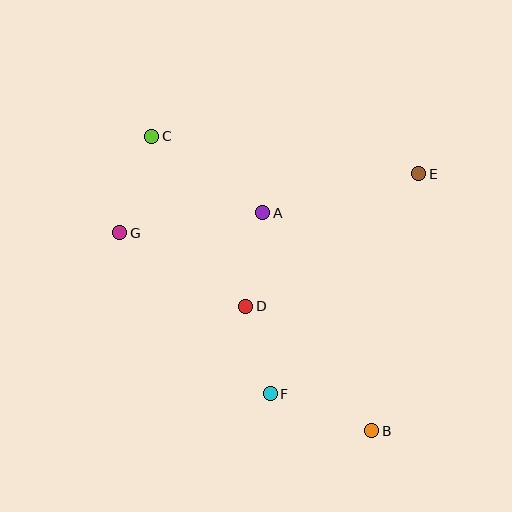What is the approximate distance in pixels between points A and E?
The distance between A and E is approximately 161 pixels.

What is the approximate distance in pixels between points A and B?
The distance between A and B is approximately 244 pixels.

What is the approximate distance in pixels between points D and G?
The distance between D and G is approximately 145 pixels.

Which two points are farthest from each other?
Points B and C are farthest from each other.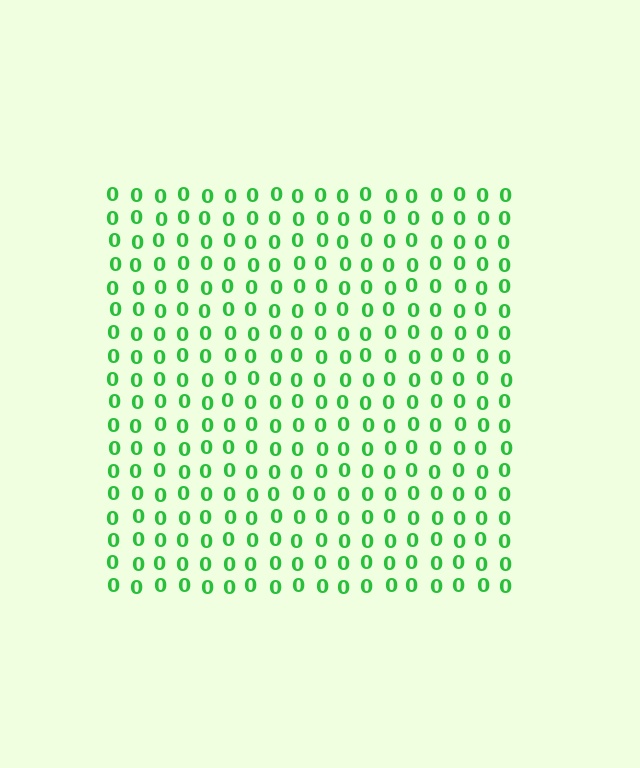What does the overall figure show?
The overall figure shows a square.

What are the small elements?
The small elements are digit 0's.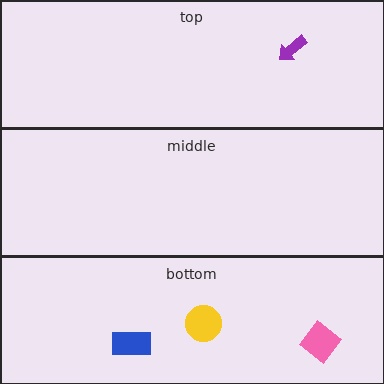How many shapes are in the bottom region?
3.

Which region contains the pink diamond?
The bottom region.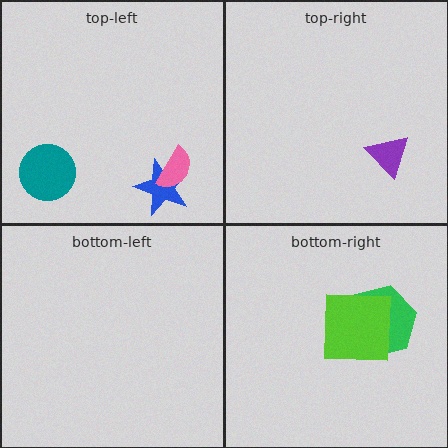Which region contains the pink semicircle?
The top-left region.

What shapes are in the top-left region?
The blue star, the pink semicircle, the teal circle.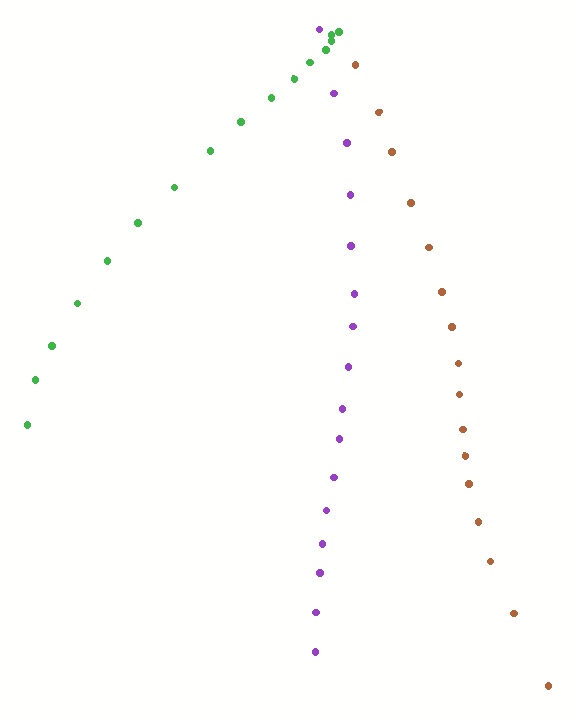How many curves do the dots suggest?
There are 3 distinct paths.